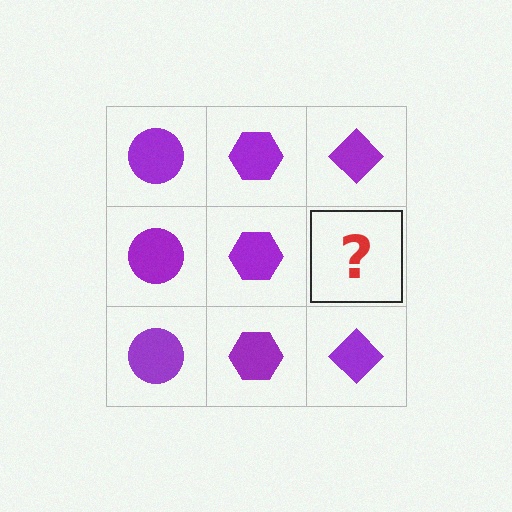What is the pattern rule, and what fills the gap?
The rule is that each column has a consistent shape. The gap should be filled with a purple diamond.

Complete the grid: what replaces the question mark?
The question mark should be replaced with a purple diamond.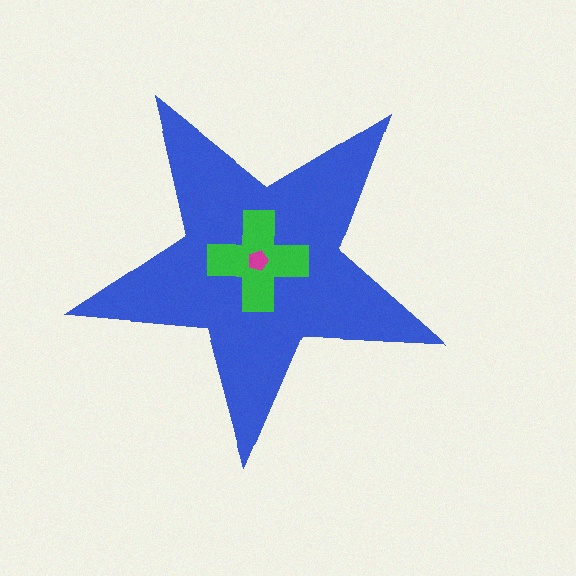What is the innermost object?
The magenta pentagon.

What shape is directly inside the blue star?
The green cross.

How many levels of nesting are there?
3.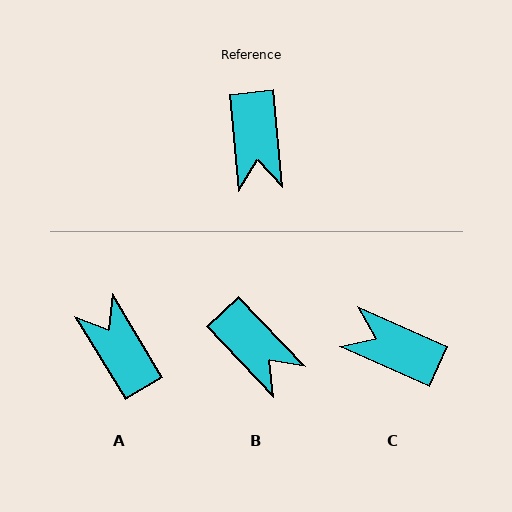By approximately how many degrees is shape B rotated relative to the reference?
Approximately 38 degrees counter-clockwise.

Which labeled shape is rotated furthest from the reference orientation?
A, about 154 degrees away.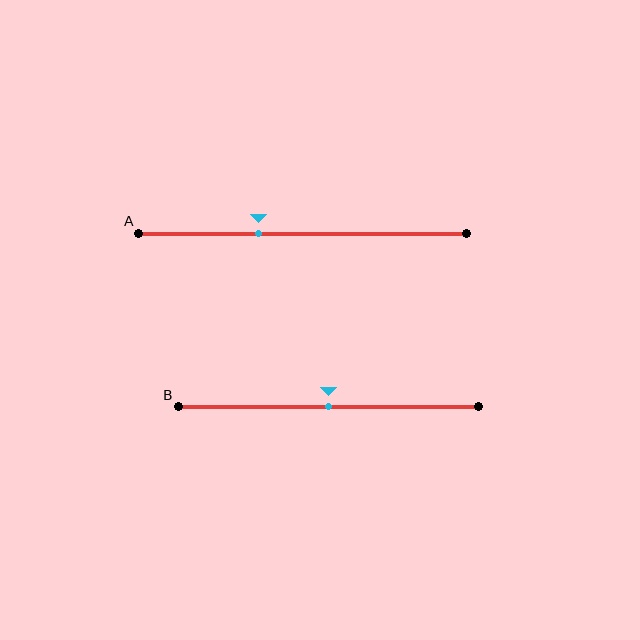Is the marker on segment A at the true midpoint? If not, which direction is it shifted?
No, the marker on segment A is shifted to the left by about 14% of the segment length.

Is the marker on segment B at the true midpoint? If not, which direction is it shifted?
Yes, the marker on segment B is at the true midpoint.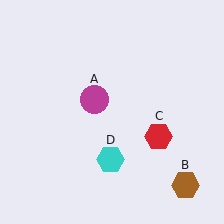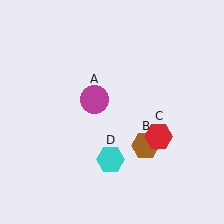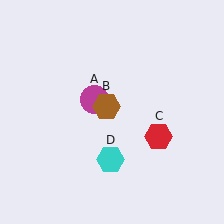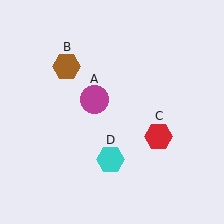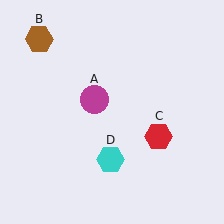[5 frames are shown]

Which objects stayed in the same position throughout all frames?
Magenta circle (object A) and red hexagon (object C) and cyan hexagon (object D) remained stationary.